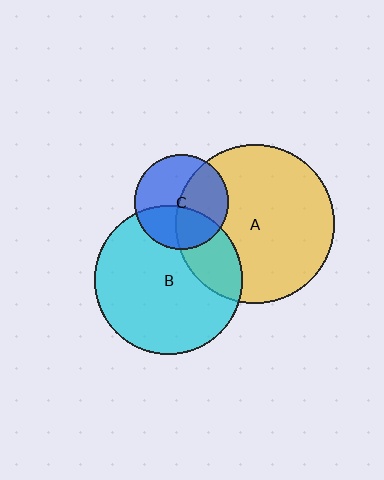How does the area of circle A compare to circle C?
Approximately 2.8 times.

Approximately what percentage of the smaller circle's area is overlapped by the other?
Approximately 25%.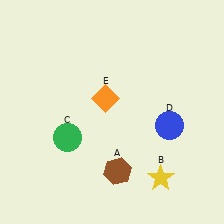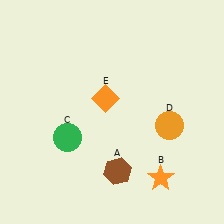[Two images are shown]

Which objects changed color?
B changed from yellow to orange. D changed from blue to orange.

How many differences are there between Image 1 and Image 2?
There are 2 differences between the two images.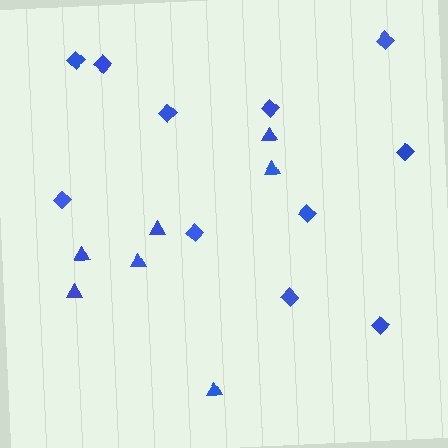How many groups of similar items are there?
There are 2 groups: one group of triangles (7) and one group of diamonds (11).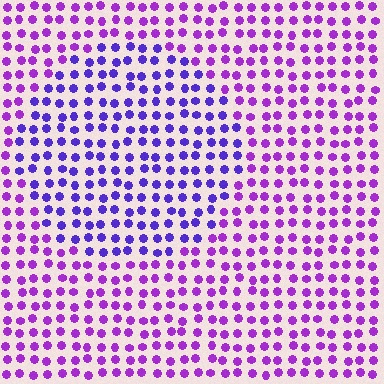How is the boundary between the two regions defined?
The boundary is defined purely by a slight shift in hue (about 30 degrees). Spacing, size, and orientation are identical on both sides.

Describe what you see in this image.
The image is filled with small purple elements in a uniform arrangement. A circle-shaped region is visible where the elements are tinted to a slightly different hue, forming a subtle color boundary.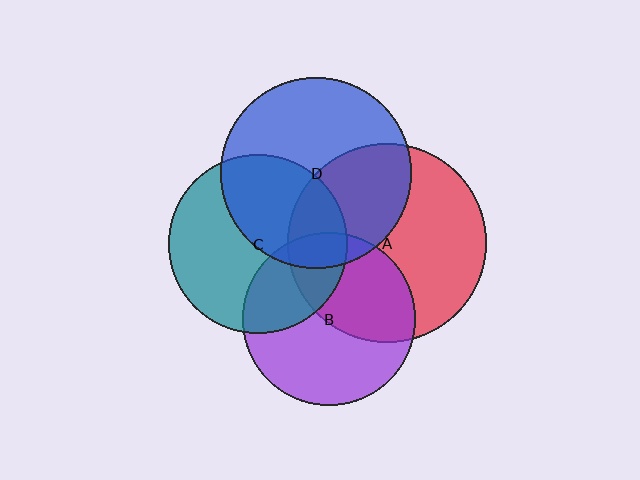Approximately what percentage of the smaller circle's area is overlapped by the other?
Approximately 40%.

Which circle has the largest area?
Circle A (red).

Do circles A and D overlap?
Yes.